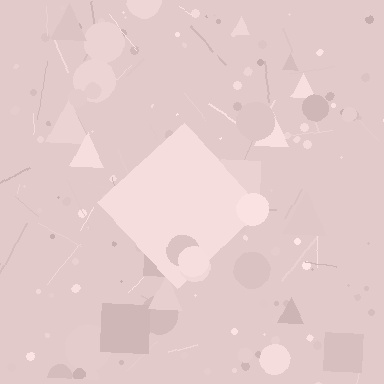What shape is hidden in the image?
A diamond is hidden in the image.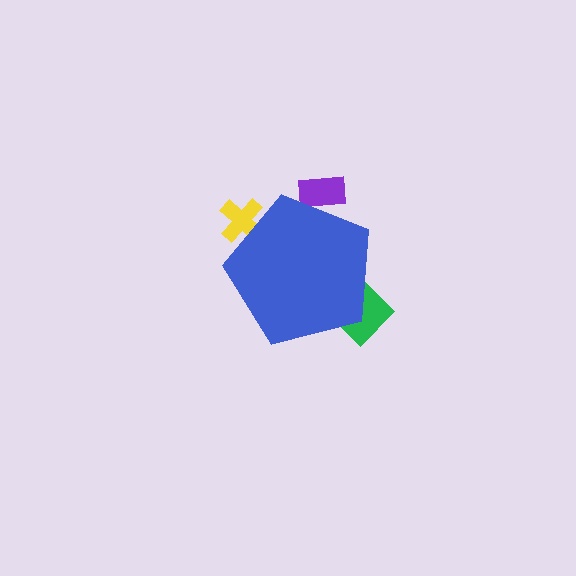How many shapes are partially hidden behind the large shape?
3 shapes are partially hidden.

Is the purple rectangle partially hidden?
Yes, the purple rectangle is partially hidden behind the blue pentagon.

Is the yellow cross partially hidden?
Yes, the yellow cross is partially hidden behind the blue pentagon.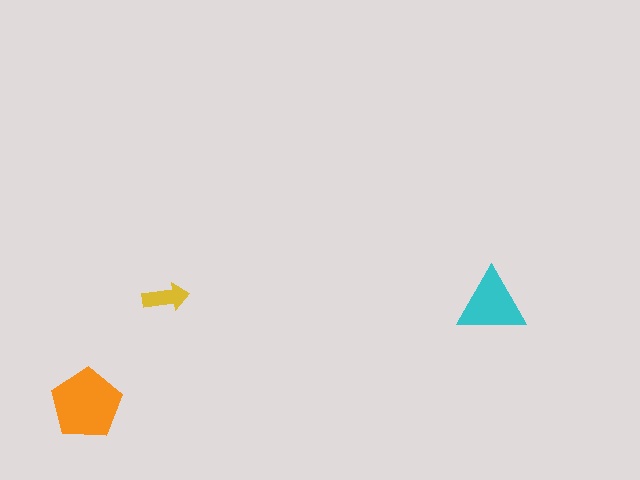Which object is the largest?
The orange pentagon.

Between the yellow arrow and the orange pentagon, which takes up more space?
The orange pentagon.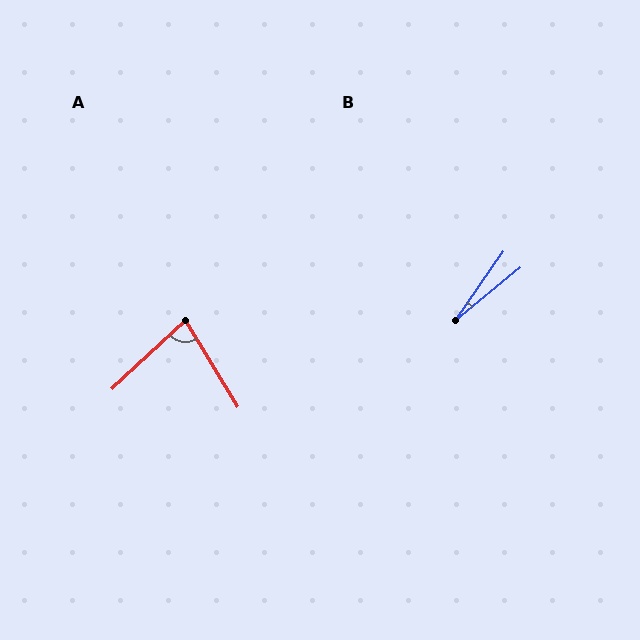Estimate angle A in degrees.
Approximately 78 degrees.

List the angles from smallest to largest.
B (16°), A (78°).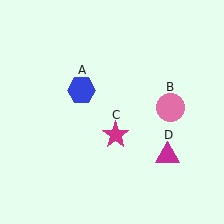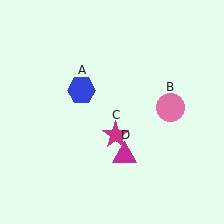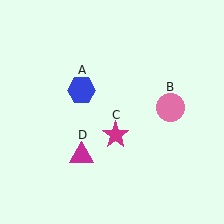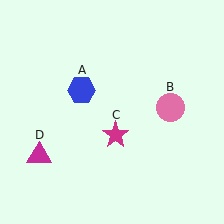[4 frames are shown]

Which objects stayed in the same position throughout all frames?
Blue hexagon (object A) and pink circle (object B) and magenta star (object C) remained stationary.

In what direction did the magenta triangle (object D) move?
The magenta triangle (object D) moved left.